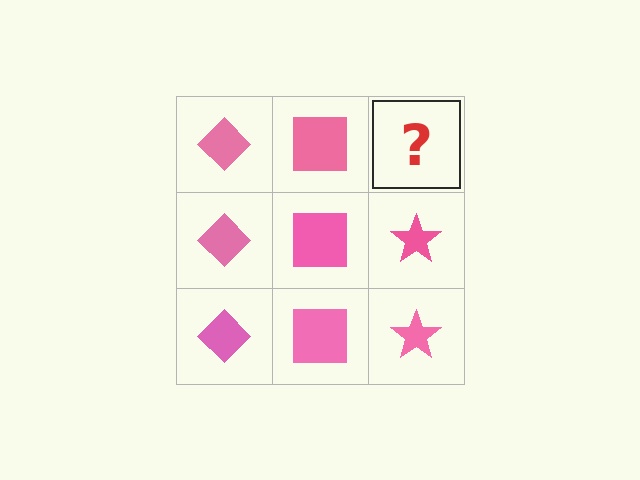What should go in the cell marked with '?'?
The missing cell should contain a pink star.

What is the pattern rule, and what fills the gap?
The rule is that each column has a consistent shape. The gap should be filled with a pink star.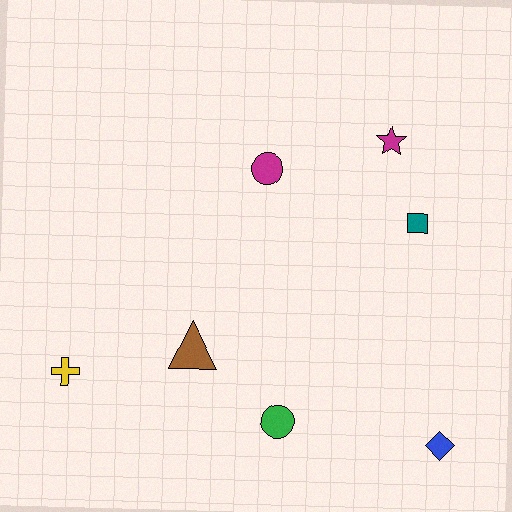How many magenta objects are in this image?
There are 2 magenta objects.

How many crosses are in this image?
There is 1 cross.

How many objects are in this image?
There are 7 objects.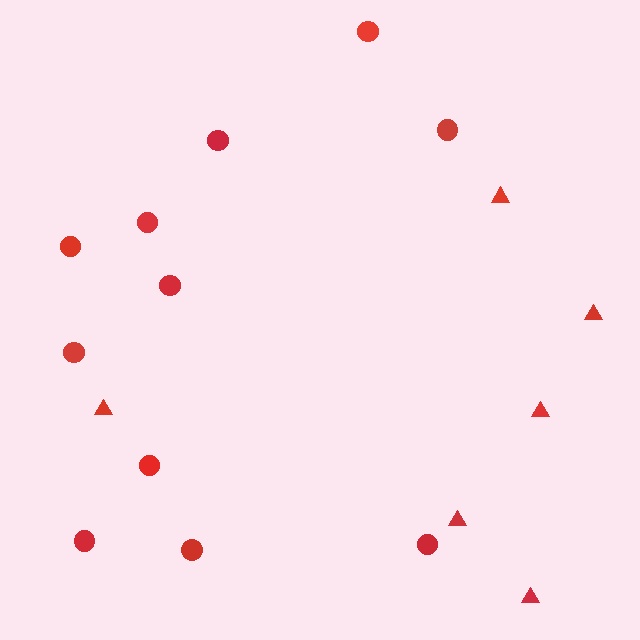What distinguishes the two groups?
There are 2 groups: one group of triangles (6) and one group of circles (11).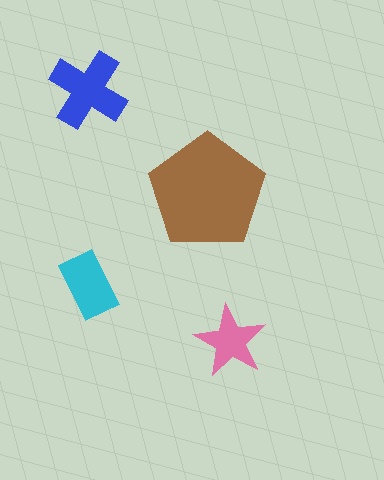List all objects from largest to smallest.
The brown pentagon, the blue cross, the cyan rectangle, the pink star.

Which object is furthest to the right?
The pink star is rightmost.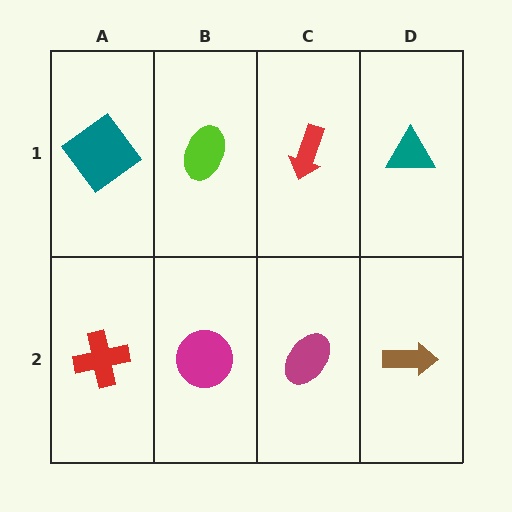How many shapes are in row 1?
4 shapes.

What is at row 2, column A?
A red cross.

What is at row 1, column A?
A teal diamond.